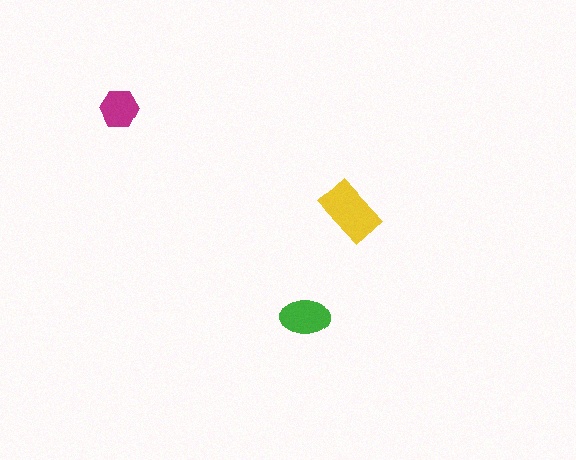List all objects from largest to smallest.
The yellow rectangle, the green ellipse, the magenta hexagon.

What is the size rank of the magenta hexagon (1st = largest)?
3rd.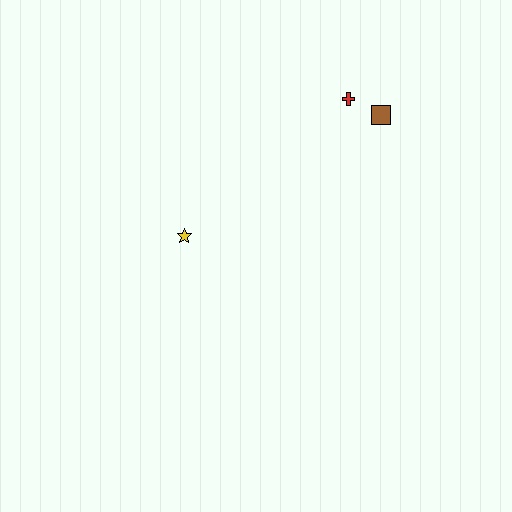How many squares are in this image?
There is 1 square.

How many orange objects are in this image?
There are no orange objects.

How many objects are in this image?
There are 3 objects.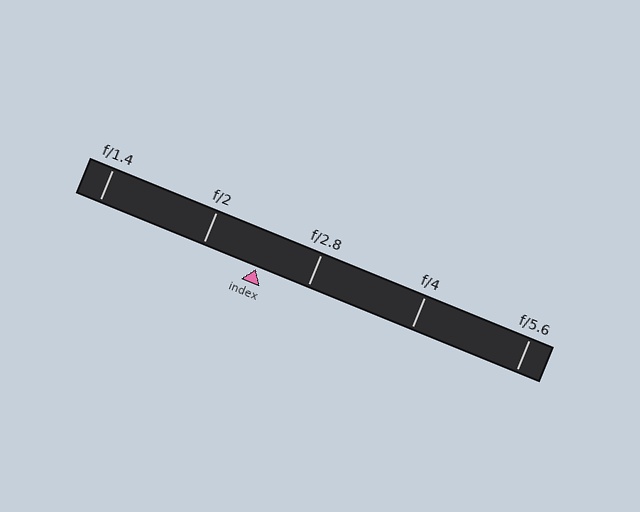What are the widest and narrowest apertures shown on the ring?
The widest aperture shown is f/1.4 and the narrowest is f/5.6.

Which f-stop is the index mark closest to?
The index mark is closest to f/2.8.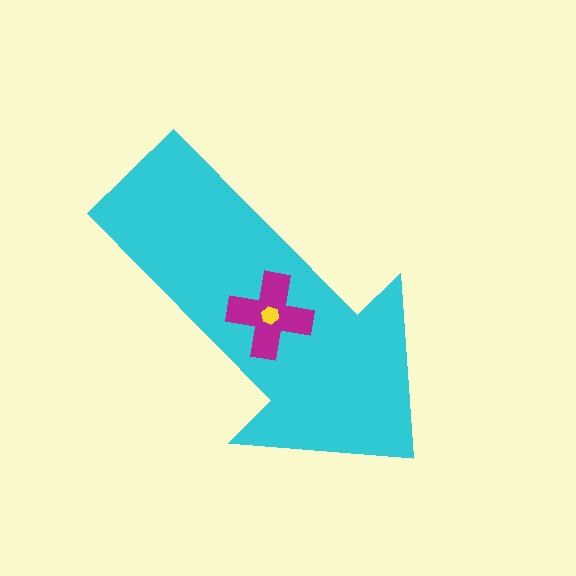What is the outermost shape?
The cyan arrow.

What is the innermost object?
The yellow hexagon.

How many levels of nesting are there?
3.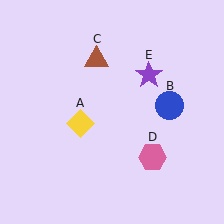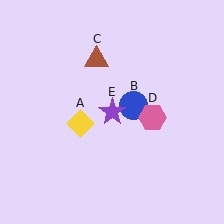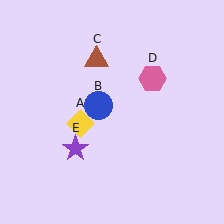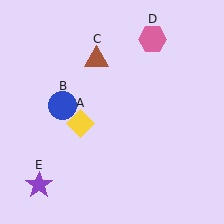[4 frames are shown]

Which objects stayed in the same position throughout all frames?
Yellow diamond (object A) and brown triangle (object C) remained stationary.